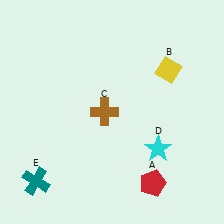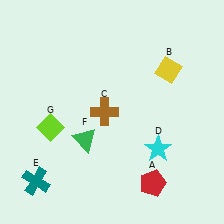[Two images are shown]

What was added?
A green triangle (F), a lime diamond (G) were added in Image 2.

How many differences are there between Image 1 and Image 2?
There are 2 differences between the two images.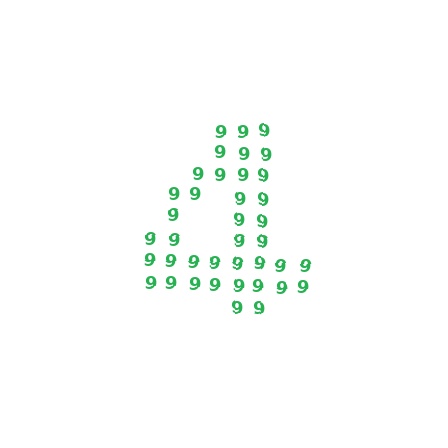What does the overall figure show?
The overall figure shows the digit 4.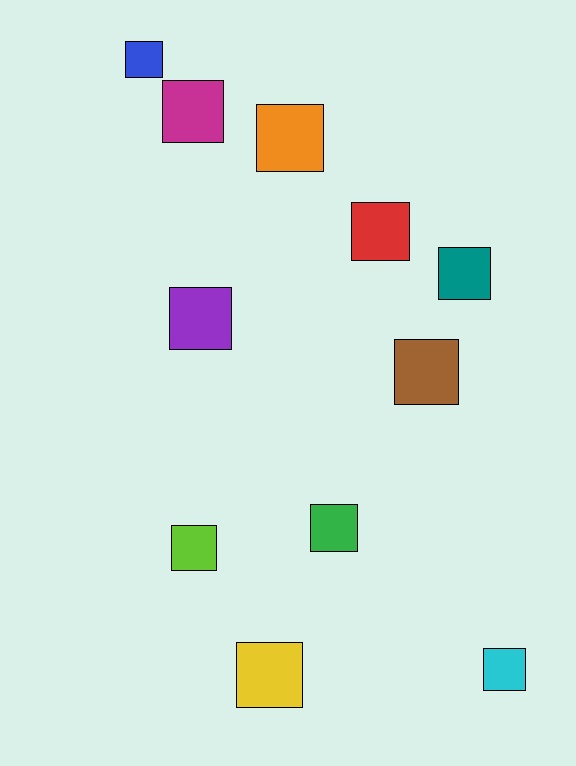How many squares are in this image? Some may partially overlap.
There are 11 squares.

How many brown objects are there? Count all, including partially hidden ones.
There is 1 brown object.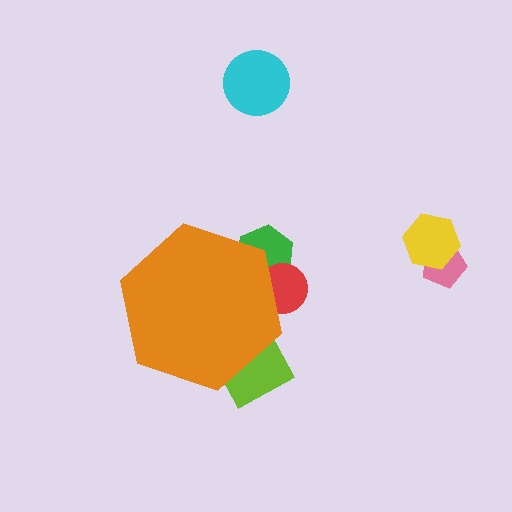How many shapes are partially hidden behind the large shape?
3 shapes are partially hidden.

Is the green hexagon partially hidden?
Yes, the green hexagon is partially hidden behind the orange hexagon.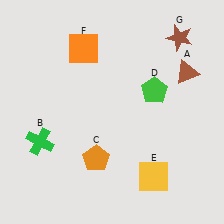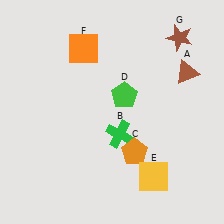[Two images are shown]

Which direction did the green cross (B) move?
The green cross (B) moved right.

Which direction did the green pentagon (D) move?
The green pentagon (D) moved left.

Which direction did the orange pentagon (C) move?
The orange pentagon (C) moved right.